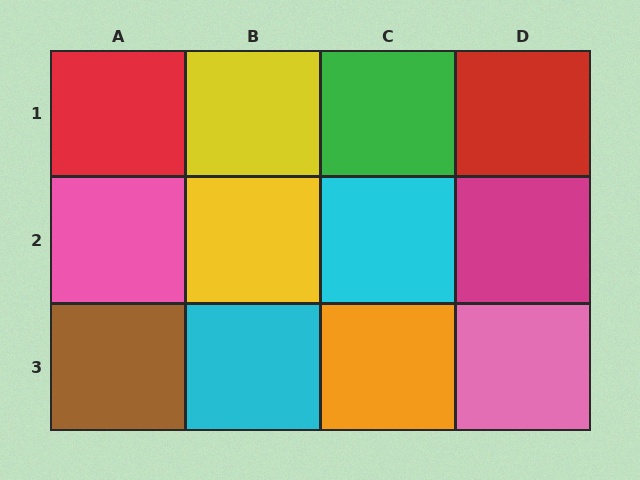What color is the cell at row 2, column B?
Yellow.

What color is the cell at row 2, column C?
Cyan.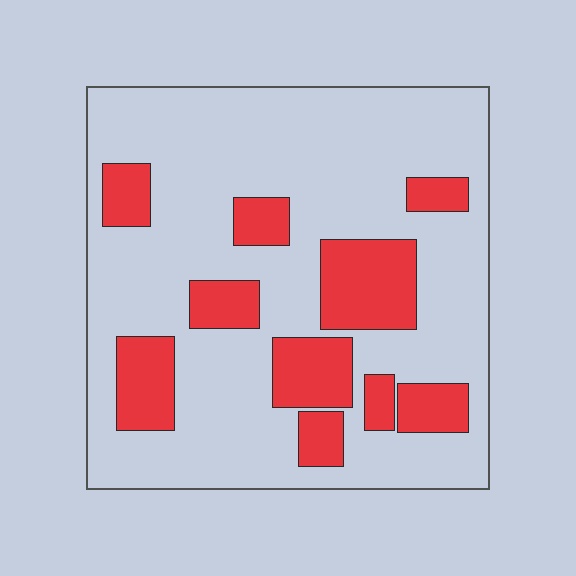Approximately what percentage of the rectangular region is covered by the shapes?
Approximately 25%.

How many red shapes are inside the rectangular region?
10.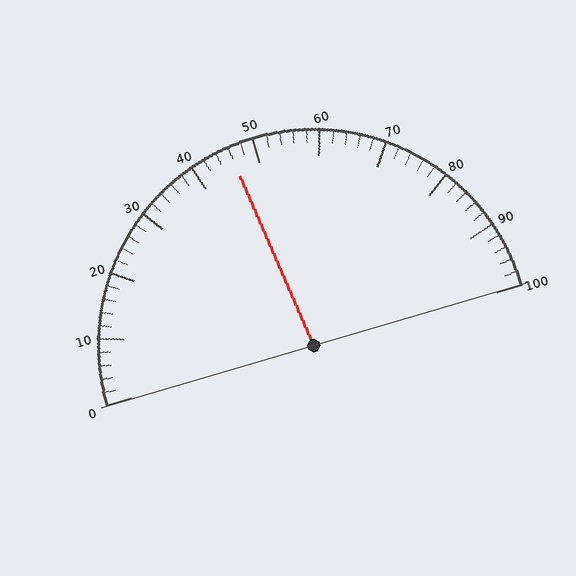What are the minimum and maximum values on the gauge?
The gauge ranges from 0 to 100.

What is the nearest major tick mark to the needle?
The nearest major tick mark is 50.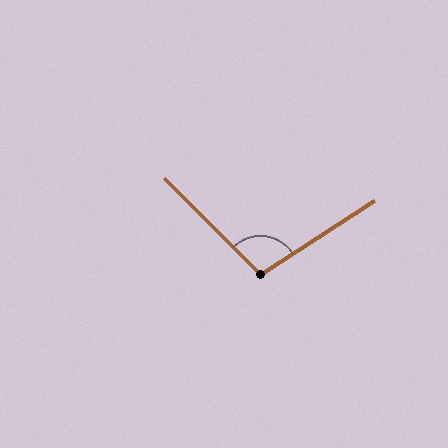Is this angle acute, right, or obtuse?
It is obtuse.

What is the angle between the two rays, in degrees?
Approximately 102 degrees.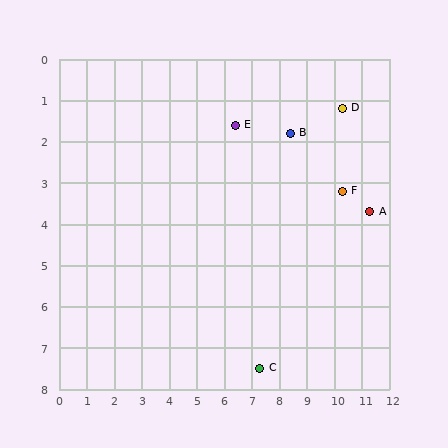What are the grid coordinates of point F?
Point F is at approximately (10.3, 3.2).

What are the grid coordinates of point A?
Point A is at approximately (11.3, 3.7).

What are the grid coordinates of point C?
Point C is at approximately (7.3, 7.5).